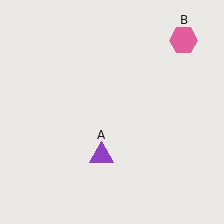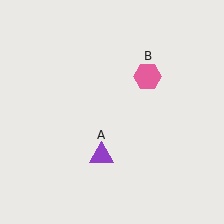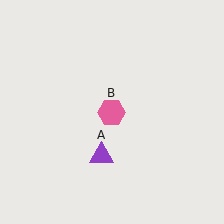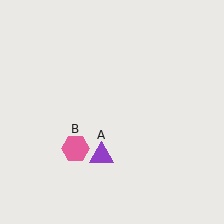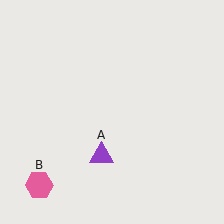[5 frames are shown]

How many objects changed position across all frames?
1 object changed position: pink hexagon (object B).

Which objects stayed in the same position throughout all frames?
Purple triangle (object A) remained stationary.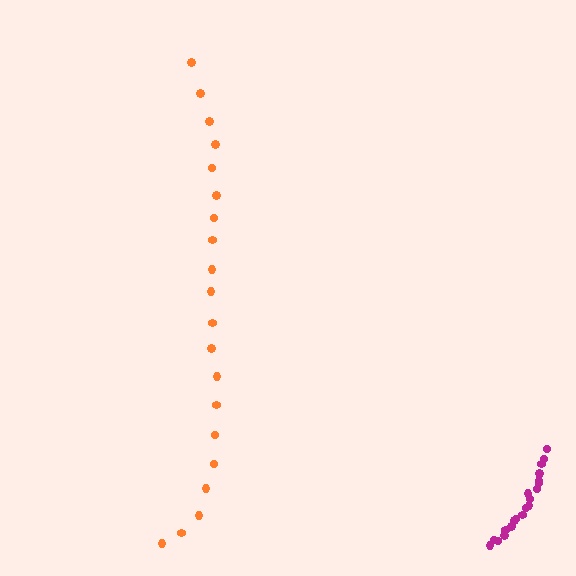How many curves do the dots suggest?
There are 2 distinct paths.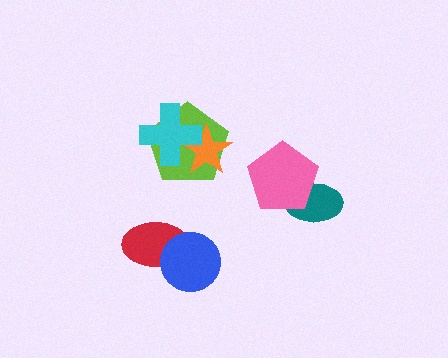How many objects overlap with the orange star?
2 objects overlap with the orange star.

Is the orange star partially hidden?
Yes, it is partially covered by another shape.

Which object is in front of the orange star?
The cyan cross is in front of the orange star.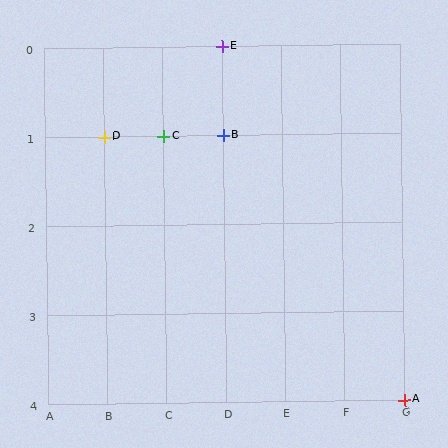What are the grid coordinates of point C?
Point C is at grid coordinates (C, 1).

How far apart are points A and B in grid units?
Points A and B are 3 columns and 3 rows apart (about 4.2 grid units diagonally).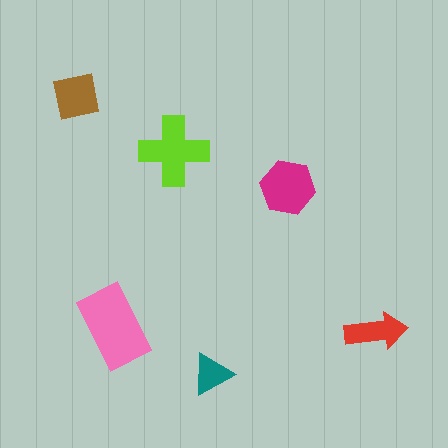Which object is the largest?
The pink rectangle.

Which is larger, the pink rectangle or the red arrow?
The pink rectangle.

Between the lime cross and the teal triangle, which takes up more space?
The lime cross.